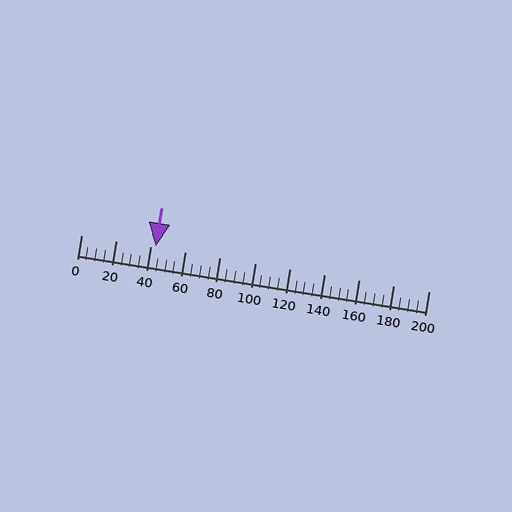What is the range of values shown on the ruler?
The ruler shows values from 0 to 200.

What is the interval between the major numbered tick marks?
The major tick marks are spaced 20 units apart.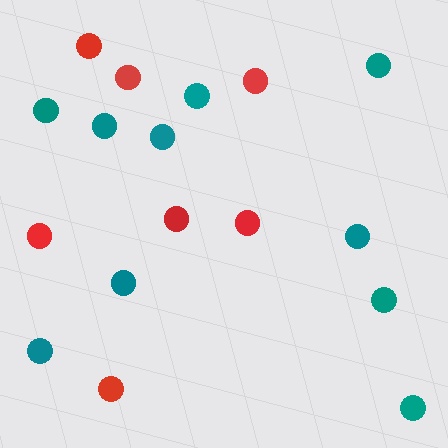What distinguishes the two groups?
There are 2 groups: one group of red circles (7) and one group of teal circles (10).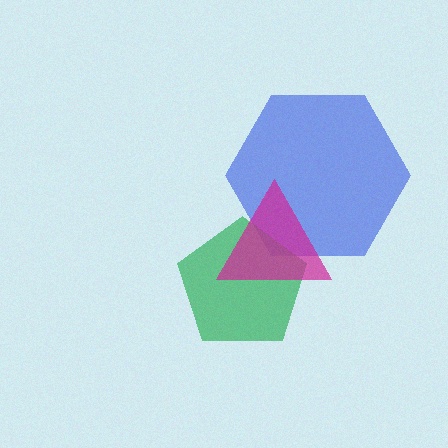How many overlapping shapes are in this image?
There are 3 overlapping shapes in the image.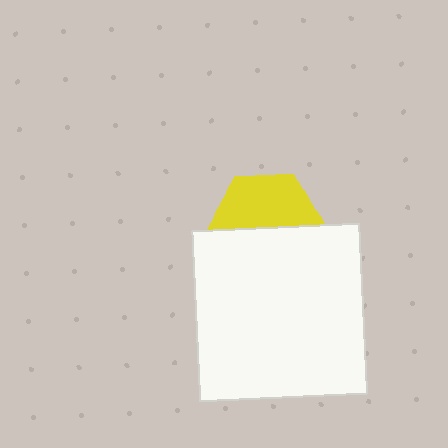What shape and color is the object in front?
The object in front is a white rectangle.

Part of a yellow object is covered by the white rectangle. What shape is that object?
It is a hexagon.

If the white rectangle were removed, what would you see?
You would see the complete yellow hexagon.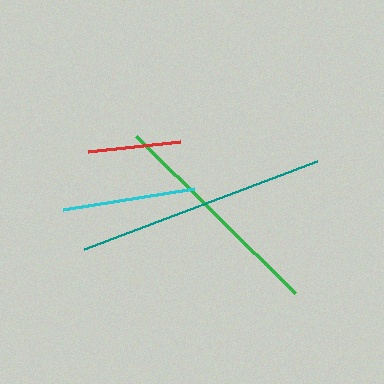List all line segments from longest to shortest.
From longest to shortest: teal, green, cyan, red.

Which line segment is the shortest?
The red line is the shortest at approximately 92 pixels.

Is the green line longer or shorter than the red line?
The green line is longer than the red line.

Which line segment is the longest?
The teal line is the longest at approximately 249 pixels.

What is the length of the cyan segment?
The cyan segment is approximately 133 pixels long.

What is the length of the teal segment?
The teal segment is approximately 249 pixels long.